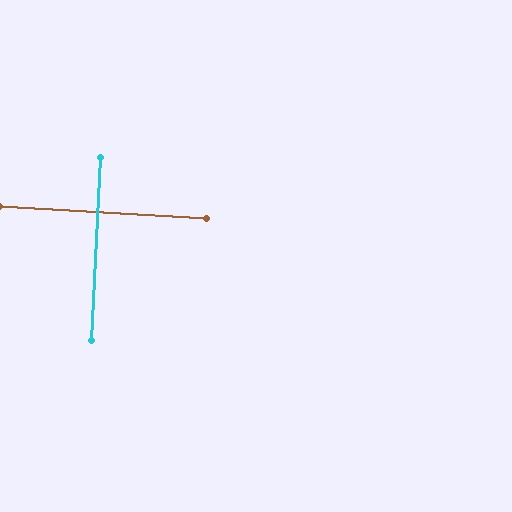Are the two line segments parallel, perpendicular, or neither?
Perpendicular — they meet at approximately 90°.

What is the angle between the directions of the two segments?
Approximately 90 degrees.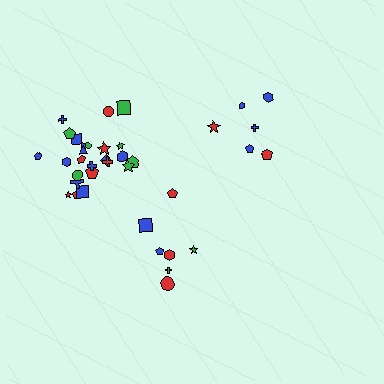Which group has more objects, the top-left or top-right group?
The top-left group.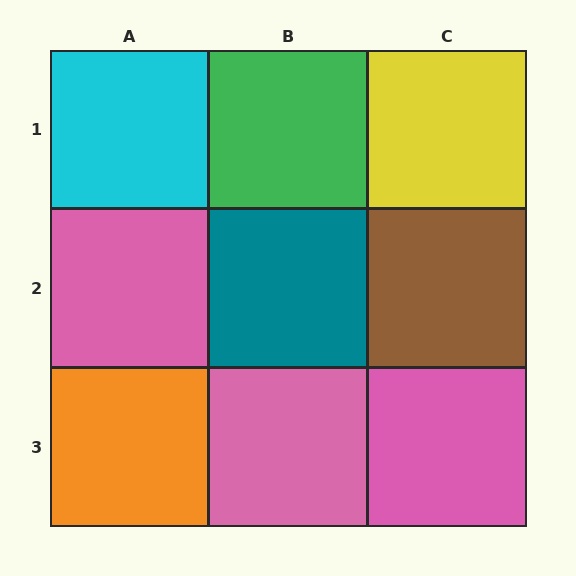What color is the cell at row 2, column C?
Brown.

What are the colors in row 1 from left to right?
Cyan, green, yellow.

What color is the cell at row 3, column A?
Orange.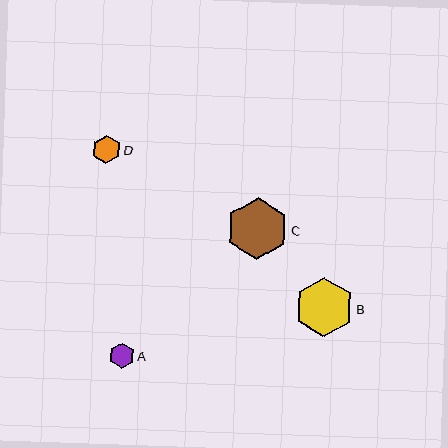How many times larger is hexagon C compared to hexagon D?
Hexagon C is approximately 2.2 times the size of hexagon D.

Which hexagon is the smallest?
Hexagon A is the smallest with a size of approximately 25 pixels.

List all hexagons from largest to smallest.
From largest to smallest: C, B, D, A.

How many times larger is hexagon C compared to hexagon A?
Hexagon C is approximately 2.4 times the size of hexagon A.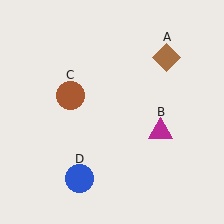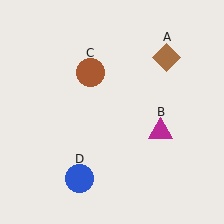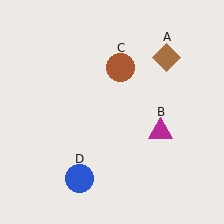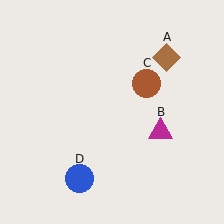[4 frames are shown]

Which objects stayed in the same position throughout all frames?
Brown diamond (object A) and magenta triangle (object B) and blue circle (object D) remained stationary.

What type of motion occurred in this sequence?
The brown circle (object C) rotated clockwise around the center of the scene.